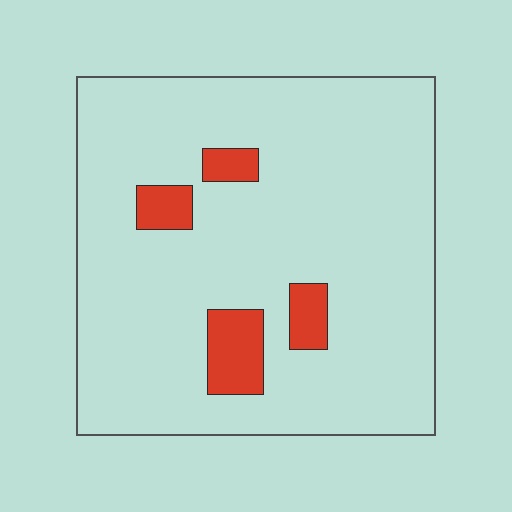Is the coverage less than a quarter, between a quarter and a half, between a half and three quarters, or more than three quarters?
Less than a quarter.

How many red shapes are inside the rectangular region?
4.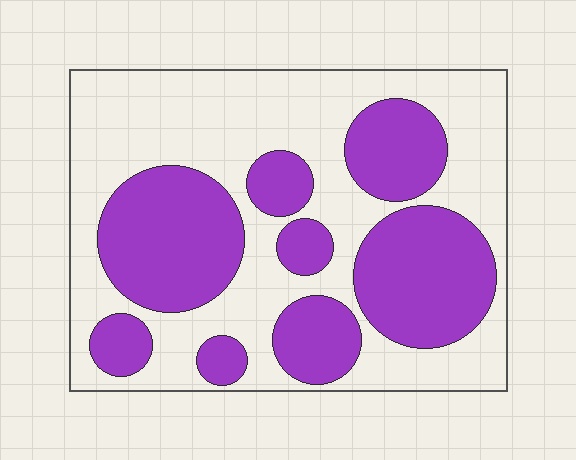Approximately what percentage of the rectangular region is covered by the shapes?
Approximately 40%.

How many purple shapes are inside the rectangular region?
8.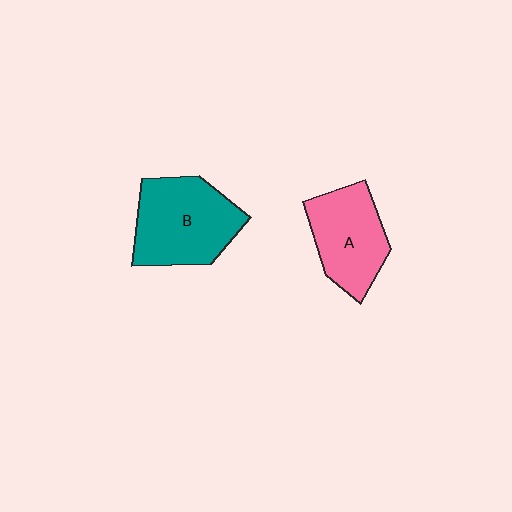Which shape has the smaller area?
Shape A (pink).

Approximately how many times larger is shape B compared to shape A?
Approximately 1.2 times.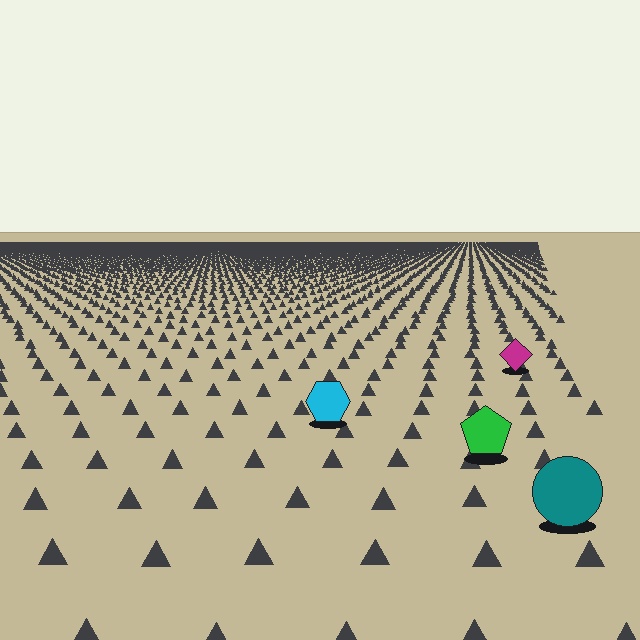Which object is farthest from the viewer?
The magenta diamond is farthest from the viewer. It appears smaller and the ground texture around it is denser.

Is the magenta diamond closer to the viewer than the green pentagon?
No. The green pentagon is closer — you can tell from the texture gradient: the ground texture is coarser near it.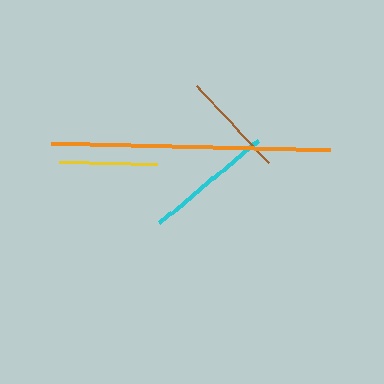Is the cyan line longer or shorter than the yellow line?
The cyan line is longer than the yellow line.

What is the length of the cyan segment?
The cyan segment is approximately 129 pixels long.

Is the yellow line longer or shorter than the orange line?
The orange line is longer than the yellow line.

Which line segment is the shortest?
The yellow line is the shortest at approximately 98 pixels.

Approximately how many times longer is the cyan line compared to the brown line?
The cyan line is approximately 1.2 times the length of the brown line.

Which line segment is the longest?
The orange line is the longest at approximately 279 pixels.